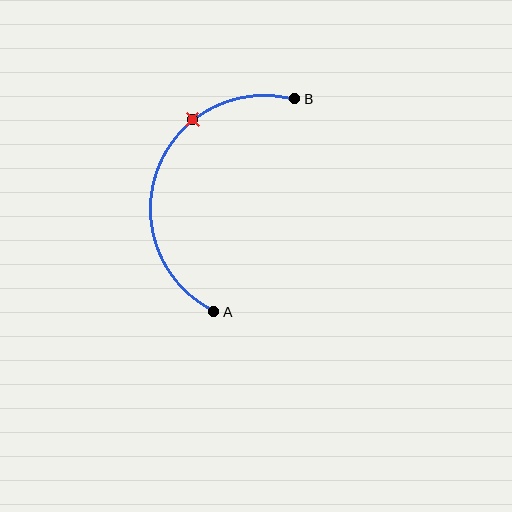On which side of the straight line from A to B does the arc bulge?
The arc bulges to the left of the straight line connecting A and B.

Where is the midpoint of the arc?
The arc midpoint is the point on the curve farthest from the straight line joining A and B. It sits to the left of that line.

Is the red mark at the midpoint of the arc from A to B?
No. The red mark lies on the arc but is closer to endpoint B. The arc midpoint would be at the point on the curve equidistant along the arc from both A and B.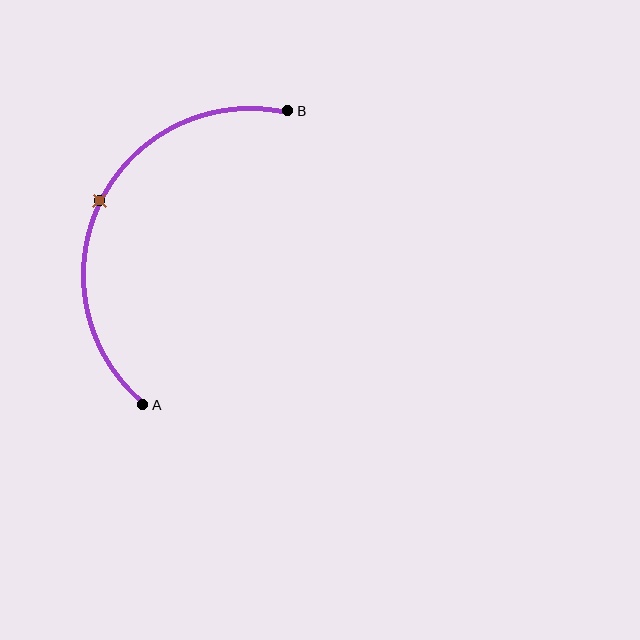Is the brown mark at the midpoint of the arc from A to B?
Yes. The brown mark lies on the arc at equal arc-length from both A and B — it is the arc midpoint.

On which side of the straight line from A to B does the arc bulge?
The arc bulges to the left of the straight line connecting A and B.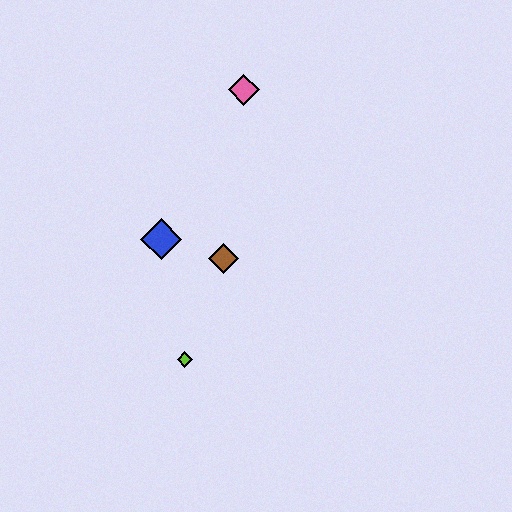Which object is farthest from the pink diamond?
The lime diamond is farthest from the pink diamond.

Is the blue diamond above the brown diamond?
Yes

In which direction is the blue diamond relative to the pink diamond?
The blue diamond is below the pink diamond.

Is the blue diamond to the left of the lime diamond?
Yes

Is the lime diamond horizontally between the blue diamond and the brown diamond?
Yes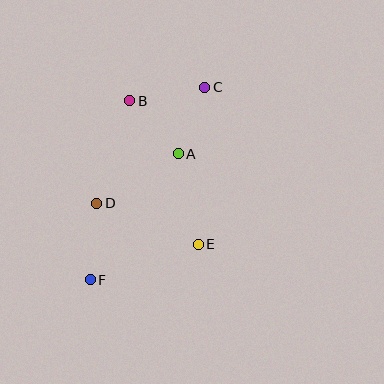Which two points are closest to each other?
Points A and B are closest to each other.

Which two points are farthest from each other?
Points C and F are farthest from each other.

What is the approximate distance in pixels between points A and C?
The distance between A and C is approximately 72 pixels.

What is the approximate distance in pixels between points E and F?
The distance between E and F is approximately 114 pixels.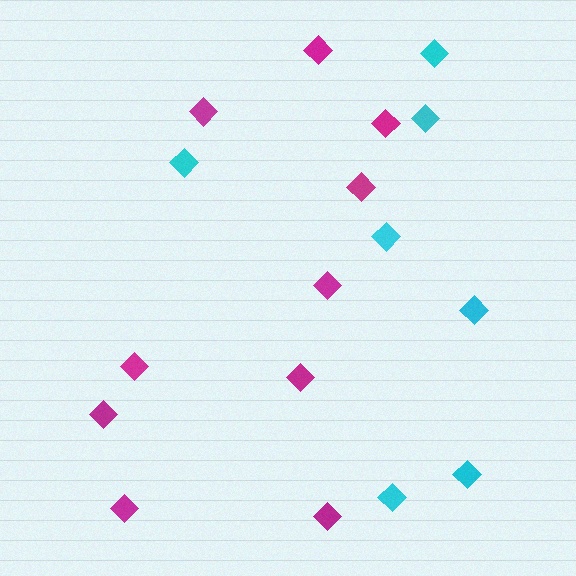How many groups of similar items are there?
There are 2 groups: one group of magenta diamonds (10) and one group of cyan diamonds (7).